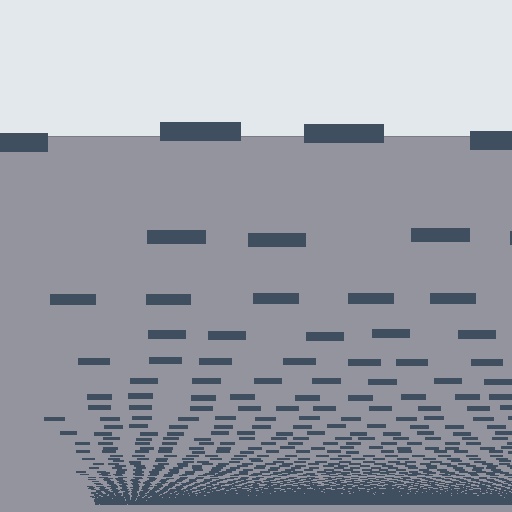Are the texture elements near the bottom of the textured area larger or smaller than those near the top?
Smaller. The gradient is inverted — elements near the bottom are smaller and denser.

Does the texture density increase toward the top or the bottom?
Density increases toward the bottom.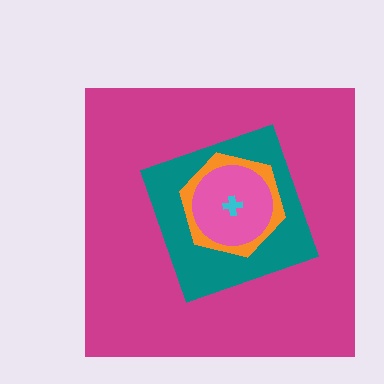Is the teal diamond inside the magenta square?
Yes.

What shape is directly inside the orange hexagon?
The pink circle.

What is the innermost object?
The cyan cross.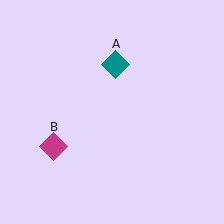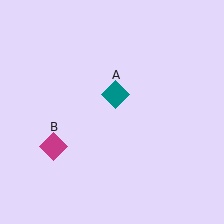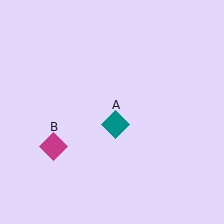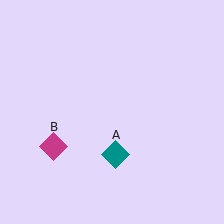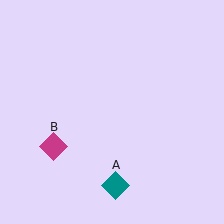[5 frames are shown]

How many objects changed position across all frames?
1 object changed position: teal diamond (object A).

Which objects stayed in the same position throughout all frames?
Magenta diamond (object B) remained stationary.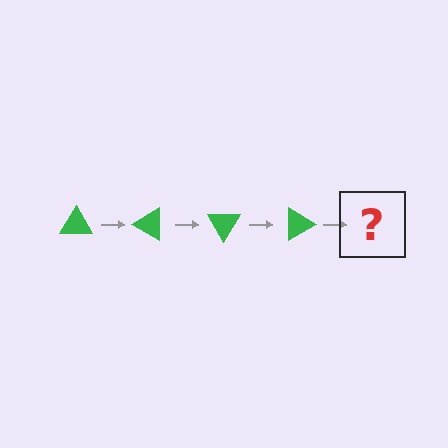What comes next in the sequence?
The next element should be a green triangle rotated 120 degrees.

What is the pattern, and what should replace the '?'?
The pattern is that the triangle rotates 30 degrees each step. The '?' should be a green triangle rotated 120 degrees.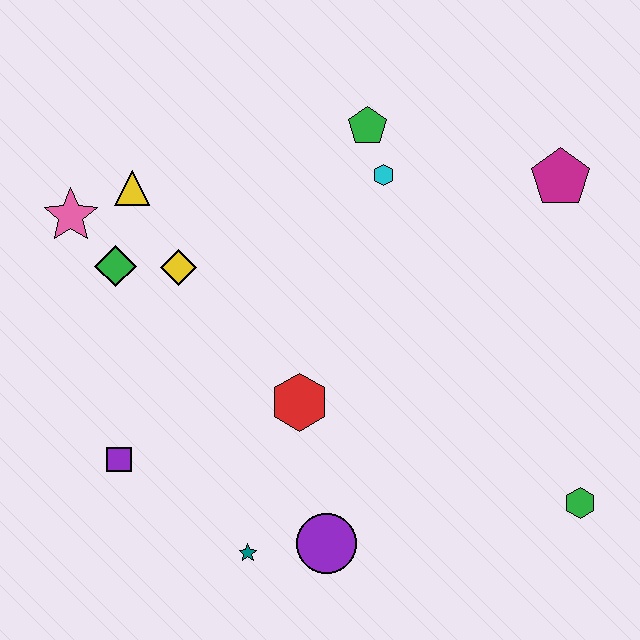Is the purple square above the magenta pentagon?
No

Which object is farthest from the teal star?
The magenta pentagon is farthest from the teal star.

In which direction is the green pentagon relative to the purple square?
The green pentagon is above the purple square.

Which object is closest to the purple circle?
The teal star is closest to the purple circle.